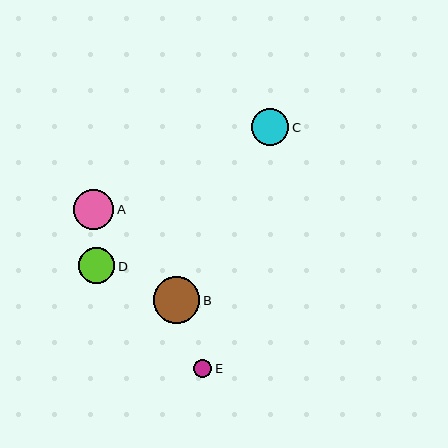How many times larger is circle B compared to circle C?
Circle B is approximately 1.3 times the size of circle C.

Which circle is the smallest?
Circle E is the smallest with a size of approximately 18 pixels.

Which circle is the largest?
Circle B is the largest with a size of approximately 47 pixels.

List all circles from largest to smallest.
From largest to smallest: B, A, C, D, E.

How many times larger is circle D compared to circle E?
Circle D is approximately 2.0 times the size of circle E.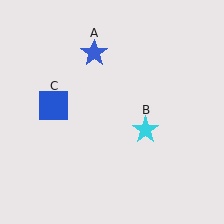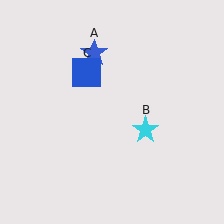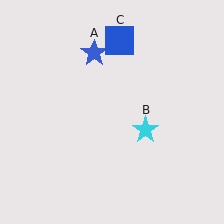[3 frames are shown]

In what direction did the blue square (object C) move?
The blue square (object C) moved up and to the right.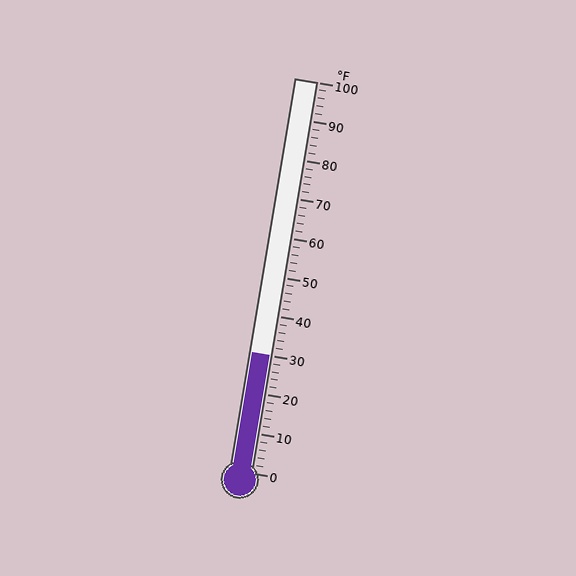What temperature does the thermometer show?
The thermometer shows approximately 30°F.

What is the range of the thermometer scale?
The thermometer scale ranges from 0°F to 100°F.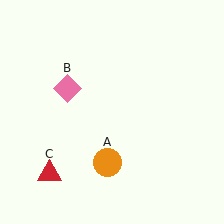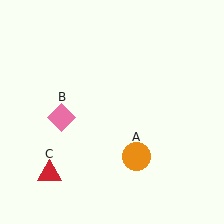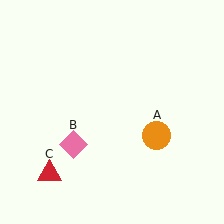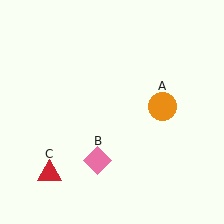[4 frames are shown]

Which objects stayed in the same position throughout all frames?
Red triangle (object C) remained stationary.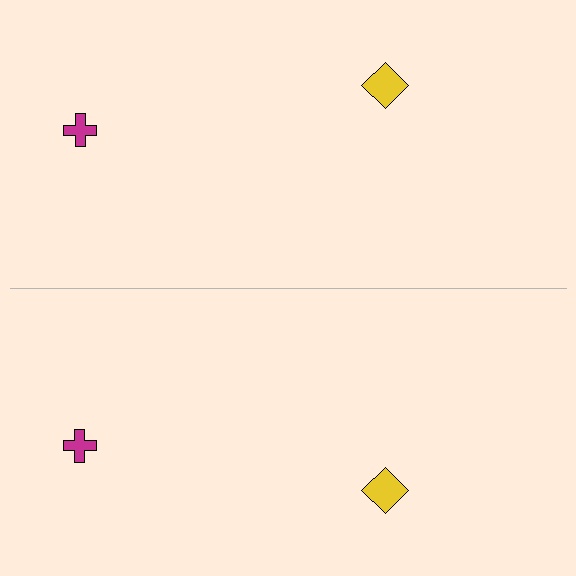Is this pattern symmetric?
Yes, this pattern has bilateral (reflection) symmetry.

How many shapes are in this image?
There are 4 shapes in this image.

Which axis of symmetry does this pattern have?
The pattern has a horizontal axis of symmetry running through the center of the image.